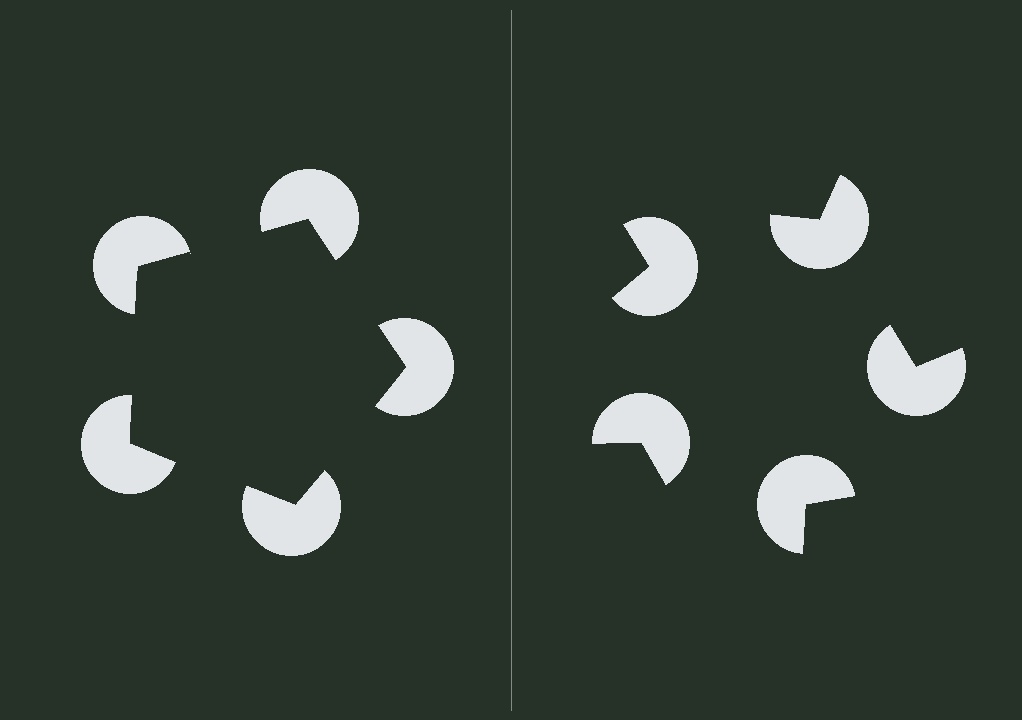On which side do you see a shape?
An illusory pentagon appears on the left side. On the right side the wedge cuts are rotated, so no coherent shape forms.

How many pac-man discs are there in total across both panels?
10 — 5 on each side.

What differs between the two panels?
The pac-man discs are positioned identically on both sides; only the wedge orientations differ. On the left they align to a pentagon; on the right they are misaligned.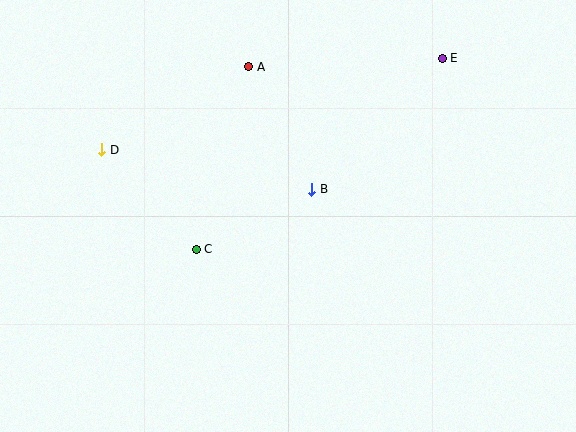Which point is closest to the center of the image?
Point B at (312, 189) is closest to the center.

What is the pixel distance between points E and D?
The distance between E and D is 352 pixels.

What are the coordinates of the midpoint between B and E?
The midpoint between B and E is at (377, 124).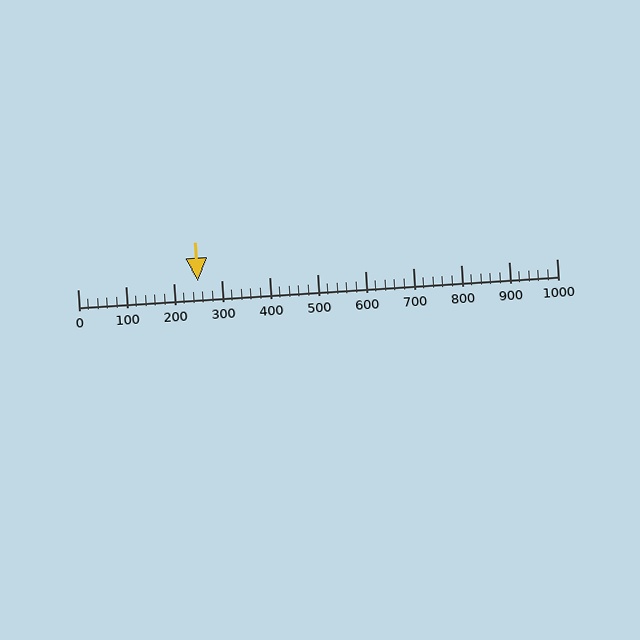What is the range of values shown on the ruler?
The ruler shows values from 0 to 1000.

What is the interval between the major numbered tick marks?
The major tick marks are spaced 100 units apart.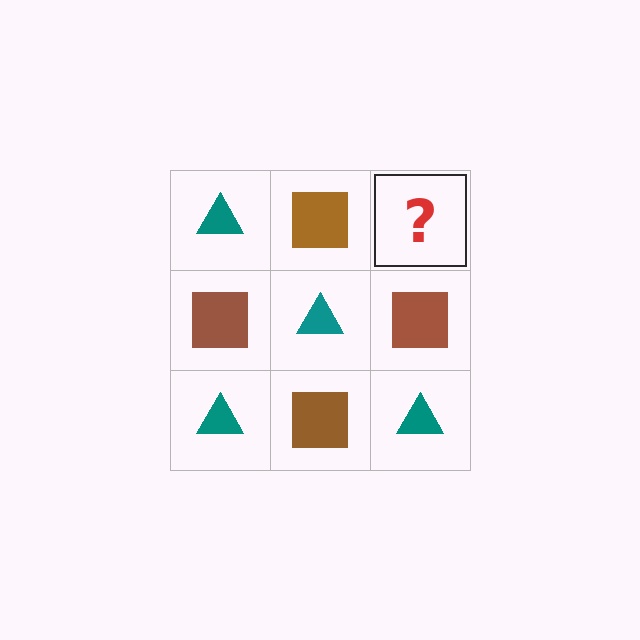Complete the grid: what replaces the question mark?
The question mark should be replaced with a teal triangle.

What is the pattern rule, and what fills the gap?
The rule is that it alternates teal triangle and brown square in a checkerboard pattern. The gap should be filled with a teal triangle.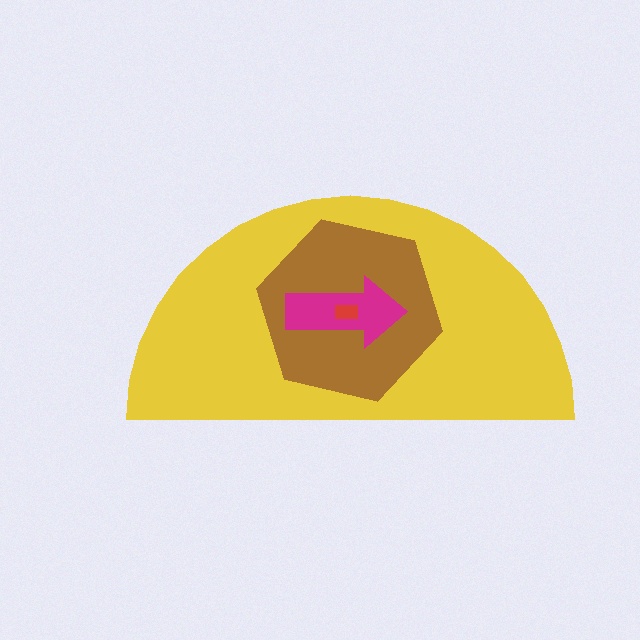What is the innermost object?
The red rectangle.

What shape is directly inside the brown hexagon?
The magenta arrow.